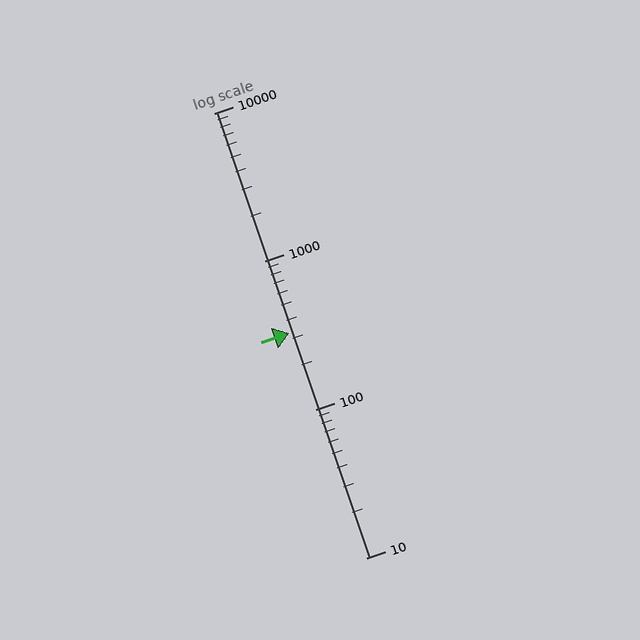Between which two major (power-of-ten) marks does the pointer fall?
The pointer is between 100 and 1000.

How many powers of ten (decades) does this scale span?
The scale spans 3 decades, from 10 to 10000.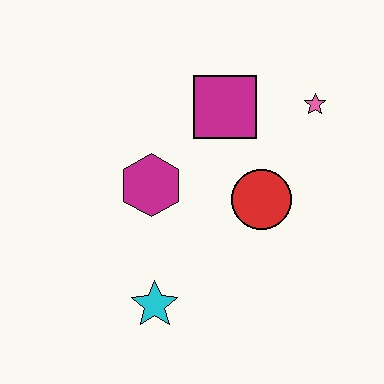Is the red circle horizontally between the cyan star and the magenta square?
No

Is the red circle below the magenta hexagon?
Yes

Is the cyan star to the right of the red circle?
No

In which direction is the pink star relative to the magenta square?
The pink star is to the right of the magenta square.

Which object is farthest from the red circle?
The cyan star is farthest from the red circle.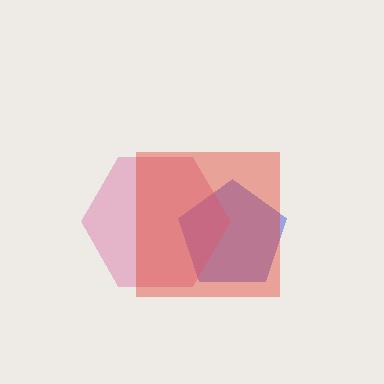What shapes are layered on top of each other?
The layered shapes are: a blue pentagon, a pink hexagon, a red square.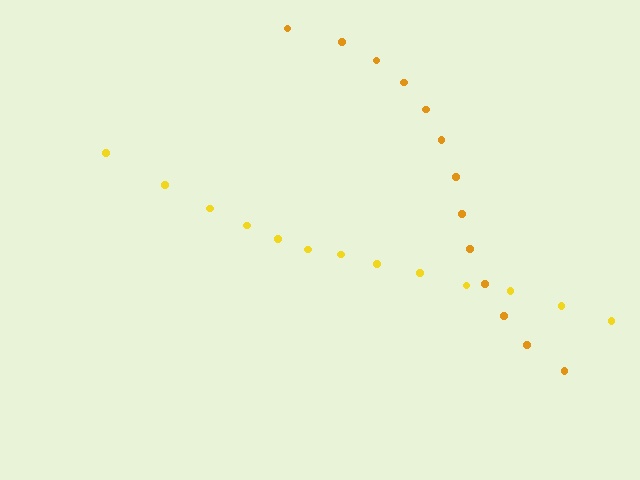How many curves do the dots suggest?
There are 2 distinct paths.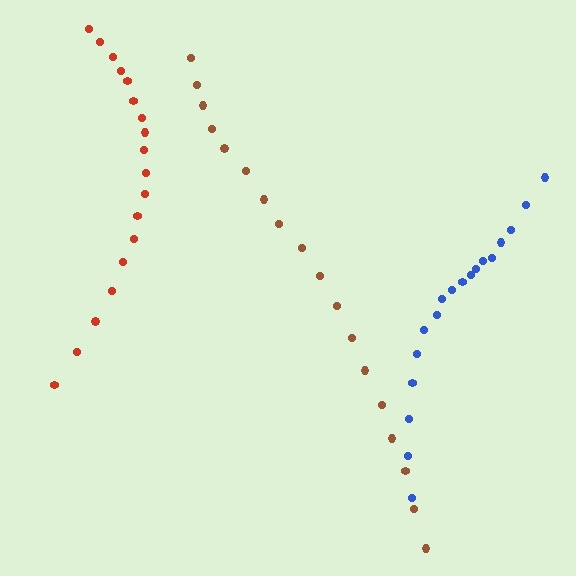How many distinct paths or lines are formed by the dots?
There are 3 distinct paths.